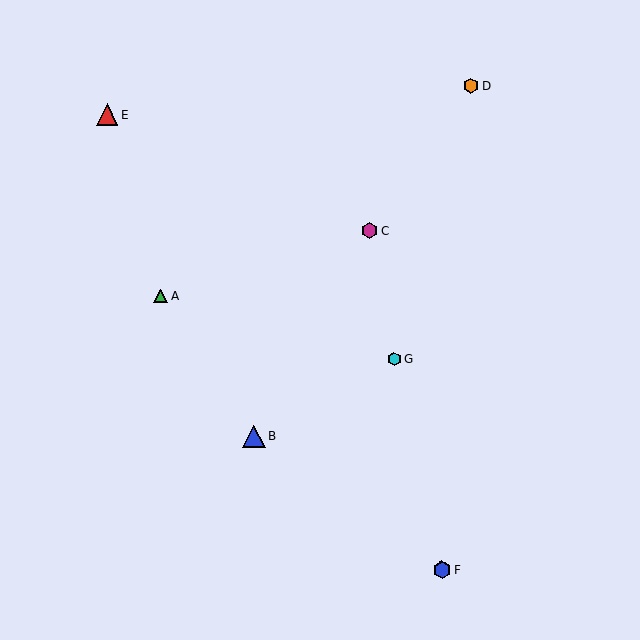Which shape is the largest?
The blue triangle (labeled B) is the largest.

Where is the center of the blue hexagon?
The center of the blue hexagon is at (442, 570).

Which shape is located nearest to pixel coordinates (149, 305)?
The green triangle (labeled A) at (160, 296) is nearest to that location.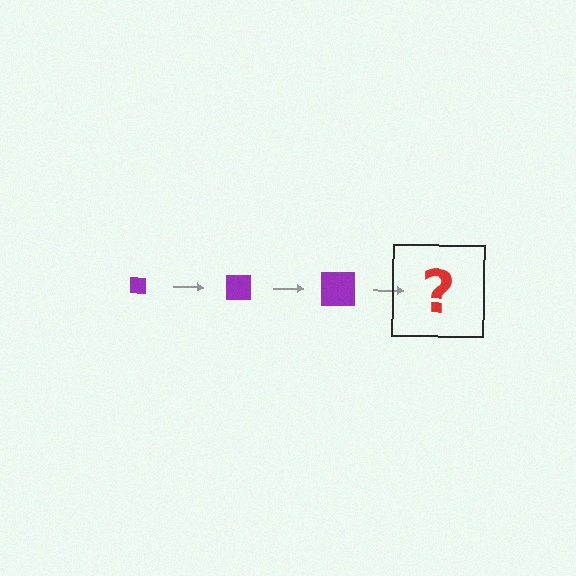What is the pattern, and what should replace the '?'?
The pattern is that the square gets progressively larger each step. The '?' should be a purple square, larger than the previous one.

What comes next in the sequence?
The next element should be a purple square, larger than the previous one.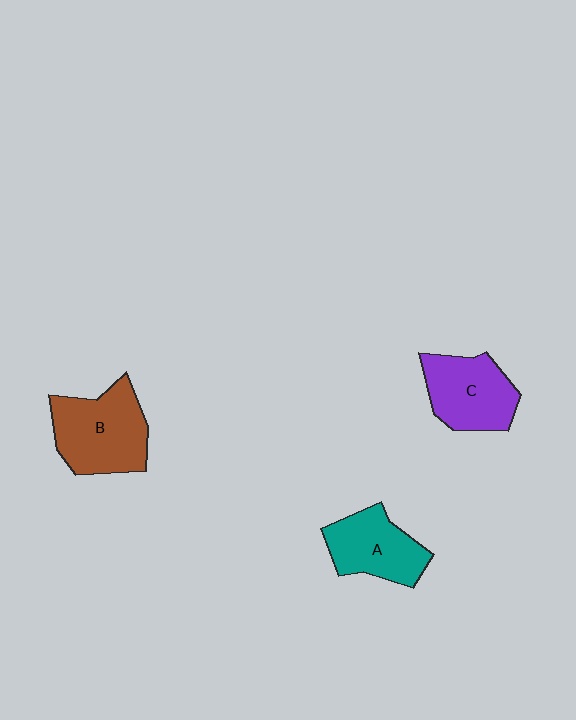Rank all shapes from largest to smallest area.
From largest to smallest: B (brown), C (purple), A (teal).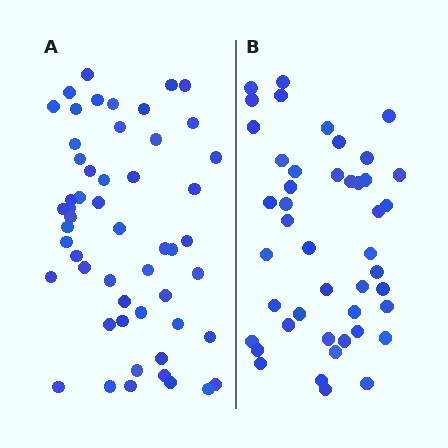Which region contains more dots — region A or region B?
Region A (the left region) has more dots.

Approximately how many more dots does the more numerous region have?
Region A has roughly 8 or so more dots than region B.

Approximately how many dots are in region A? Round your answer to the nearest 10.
About 50 dots. (The exact count is 53, which rounds to 50.)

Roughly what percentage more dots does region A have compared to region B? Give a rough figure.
About 20% more.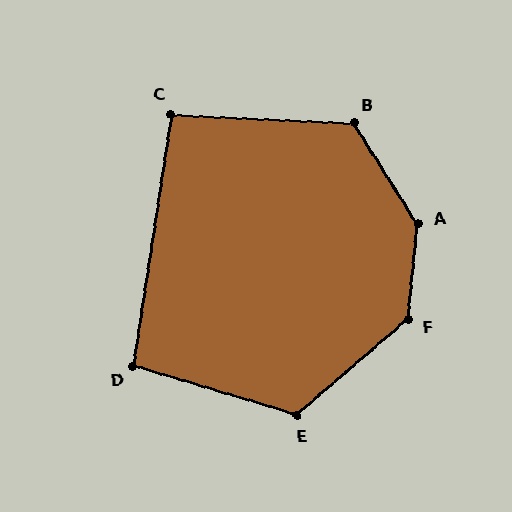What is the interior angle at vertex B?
Approximately 125 degrees (obtuse).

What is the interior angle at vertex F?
Approximately 137 degrees (obtuse).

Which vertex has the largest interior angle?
A, at approximately 142 degrees.